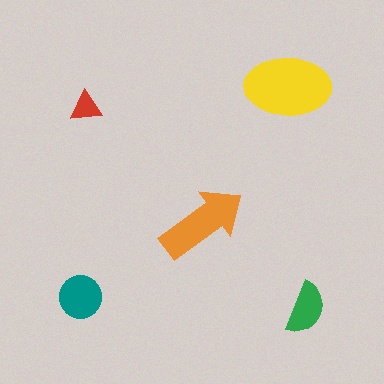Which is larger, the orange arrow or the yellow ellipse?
The yellow ellipse.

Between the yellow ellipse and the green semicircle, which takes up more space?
The yellow ellipse.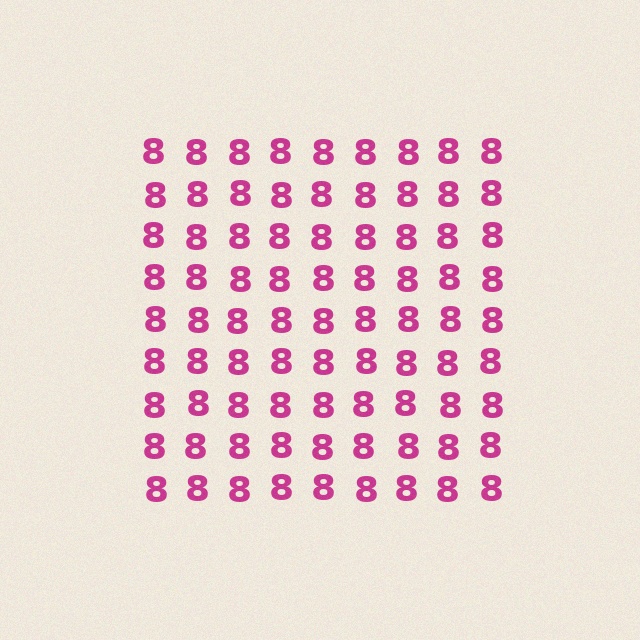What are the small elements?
The small elements are digit 8's.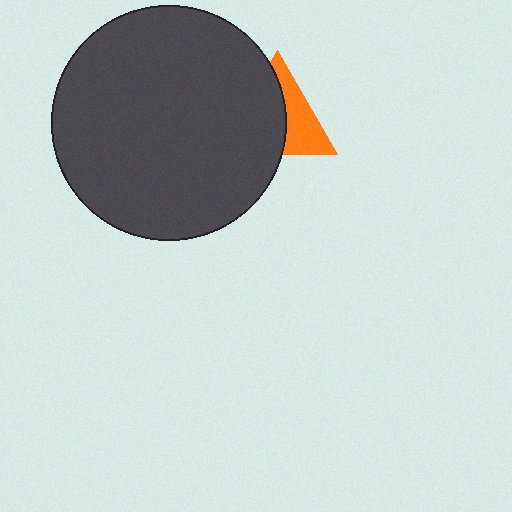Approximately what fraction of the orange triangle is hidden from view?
Roughly 57% of the orange triangle is hidden behind the dark gray circle.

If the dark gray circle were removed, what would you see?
You would see the complete orange triangle.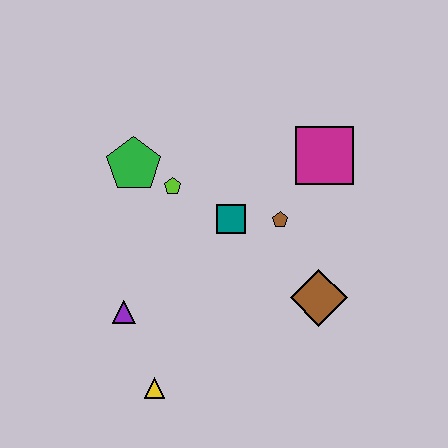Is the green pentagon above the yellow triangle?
Yes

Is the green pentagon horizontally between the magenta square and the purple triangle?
Yes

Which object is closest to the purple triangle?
The yellow triangle is closest to the purple triangle.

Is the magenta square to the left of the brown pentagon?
No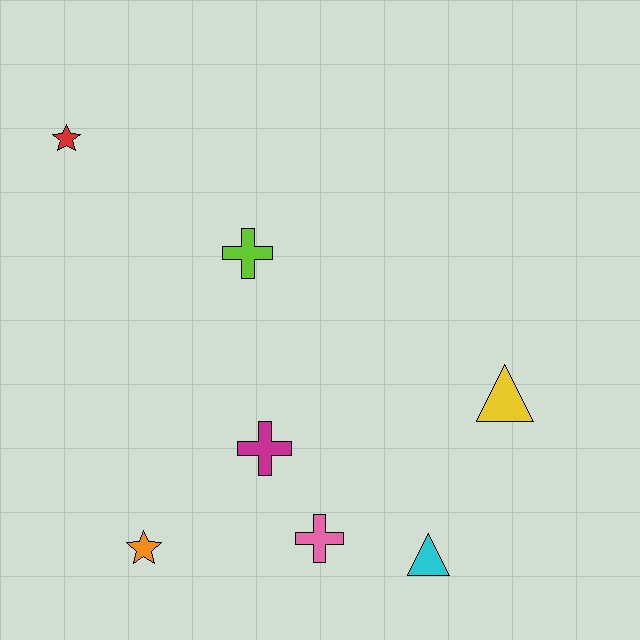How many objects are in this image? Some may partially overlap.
There are 7 objects.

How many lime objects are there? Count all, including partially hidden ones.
There is 1 lime object.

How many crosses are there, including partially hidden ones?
There are 3 crosses.